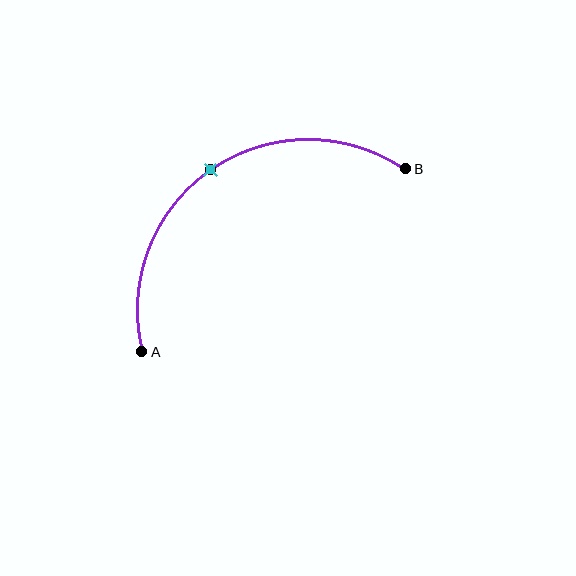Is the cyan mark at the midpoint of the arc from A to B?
Yes. The cyan mark lies on the arc at equal arc-length from both A and B — it is the arc midpoint.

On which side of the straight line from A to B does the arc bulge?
The arc bulges above and to the left of the straight line connecting A and B.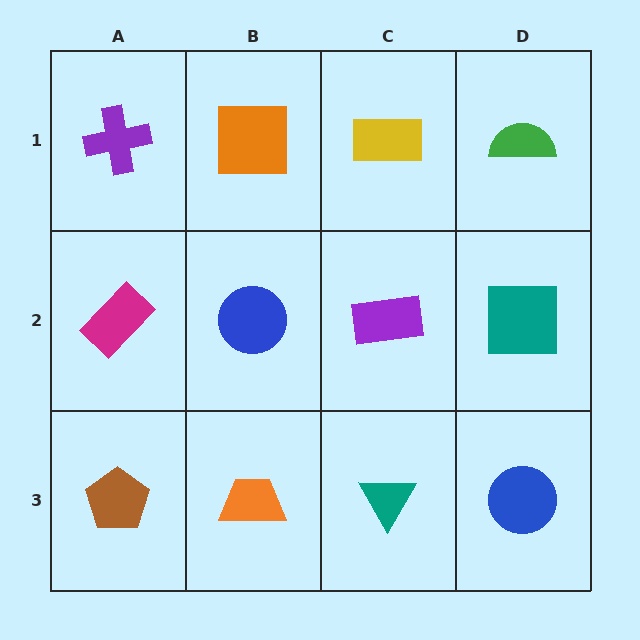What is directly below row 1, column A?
A magenta rectangle.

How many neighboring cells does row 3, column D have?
2.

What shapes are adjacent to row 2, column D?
A green semicircle (row 1, column D), a blue circle (row 3, column D), a purple rectangle (row 2, column C).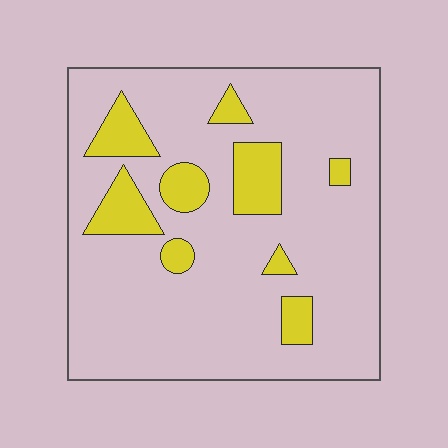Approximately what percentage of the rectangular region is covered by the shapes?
Approximately 15%.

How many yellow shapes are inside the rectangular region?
9.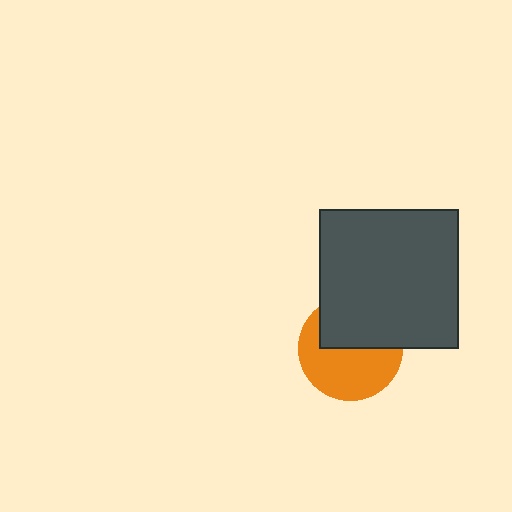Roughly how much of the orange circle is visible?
About half of it is visible (roughly 56%).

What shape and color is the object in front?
The object in front is a dark gray square.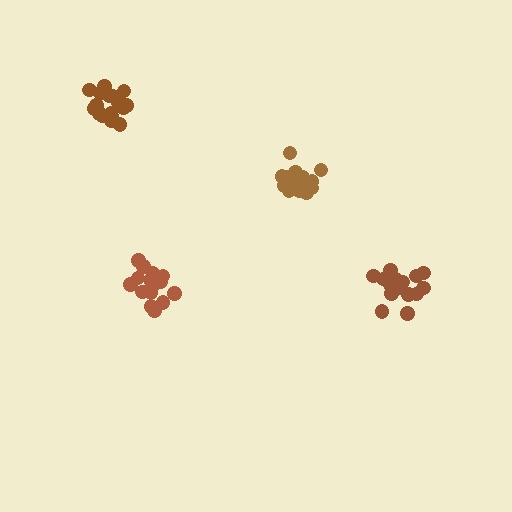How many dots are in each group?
Group 1: 18 dots, Group 2: 21 dots, Group 3: 19 dots, Group 4: 15 dots (73 total).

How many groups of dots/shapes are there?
There are 4 groups.